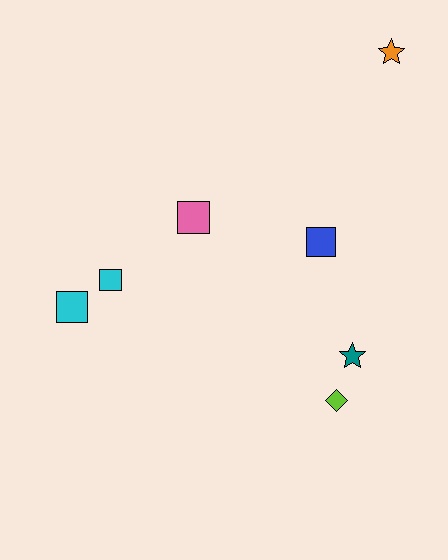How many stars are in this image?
There are 2 stars.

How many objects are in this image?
There are 7 objects.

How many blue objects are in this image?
There is 1 blue object.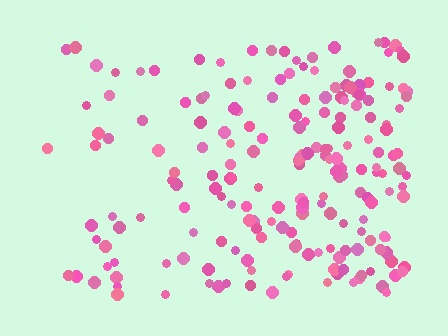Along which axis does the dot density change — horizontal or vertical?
Horizontal.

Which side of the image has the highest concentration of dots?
The right.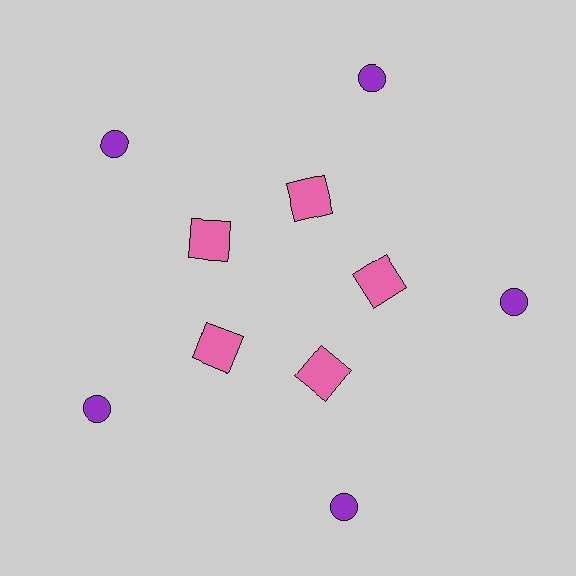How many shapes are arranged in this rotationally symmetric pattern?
There are 10 shapes, arranged in 5 groups of 2.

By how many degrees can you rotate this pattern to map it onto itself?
The pattern maps onto itself every 72 degrees of rotation.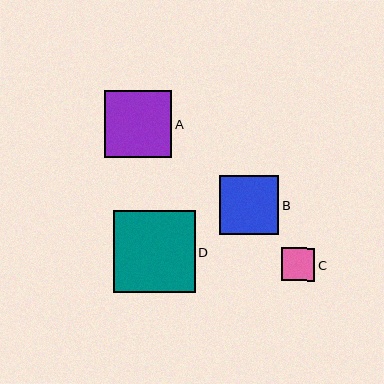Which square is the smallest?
Square C is the smallest with a size of approximately 33 pixels.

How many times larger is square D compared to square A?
Square D is approximately 1.2 times the size of square A.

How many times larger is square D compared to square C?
Square D is approximately 2.5 times the size of square C.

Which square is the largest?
Square D is the largest with a size of approximately 82 pixels.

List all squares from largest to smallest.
From largest to smallest: D, A, B, C.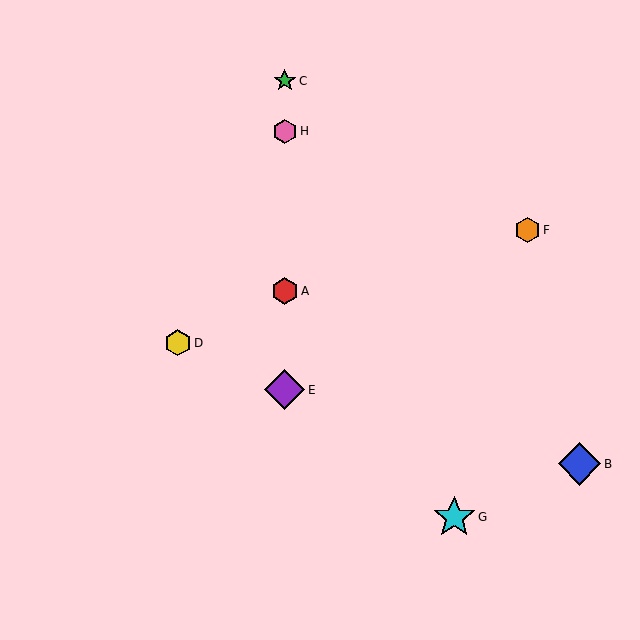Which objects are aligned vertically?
Objects A, C, E, H are aligned vertically.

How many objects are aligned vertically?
4 objects (A, C, E, H) are aligned vertically.